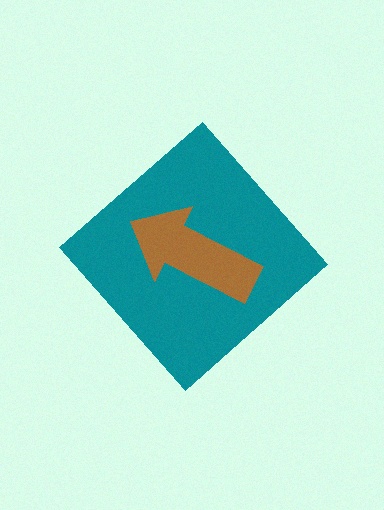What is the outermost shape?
The teal diamond.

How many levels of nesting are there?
2.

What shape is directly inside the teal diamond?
The brown arrow.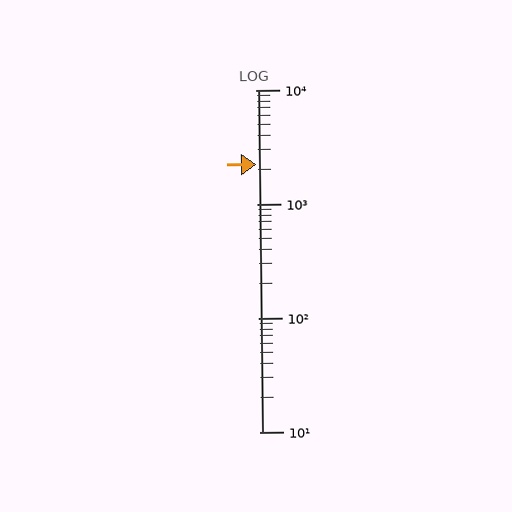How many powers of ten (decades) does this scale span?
The scale spans 3 decades, from 10 to 10000.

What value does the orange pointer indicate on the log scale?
The pointer indicates approximately 2200.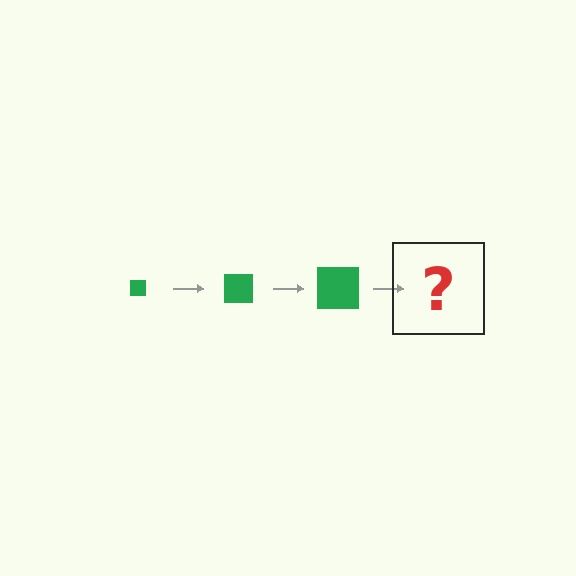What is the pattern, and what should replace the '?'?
The pattern is that the square gets progressively larger each step. The '?' should be a green square, larger than the previous one.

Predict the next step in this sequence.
The next step is a green square, larger than the previous one.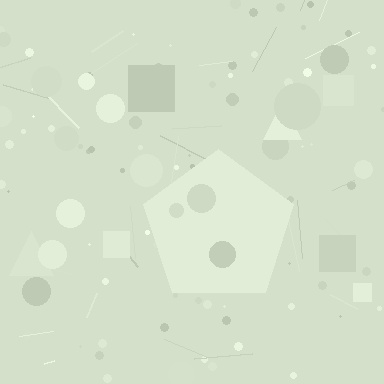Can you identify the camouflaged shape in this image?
The camouflaged shape is a pentagon.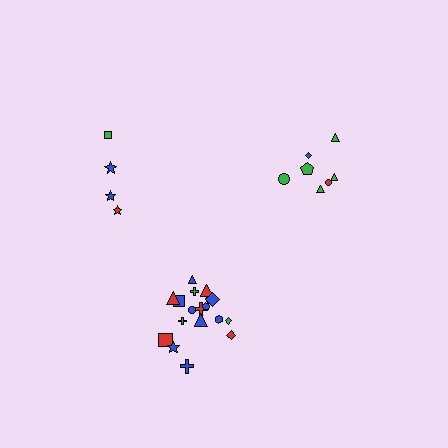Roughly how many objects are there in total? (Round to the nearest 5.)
Roughly 30 objects in total.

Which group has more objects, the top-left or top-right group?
The top-right group.